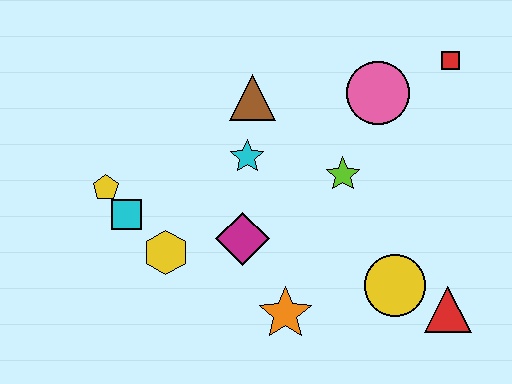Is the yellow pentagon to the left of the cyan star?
Yes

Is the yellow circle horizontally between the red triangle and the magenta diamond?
Yes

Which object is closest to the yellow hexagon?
The cyan square is closest to the yellow hexagon.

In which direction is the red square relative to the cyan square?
The red square is to the right of the cyan square.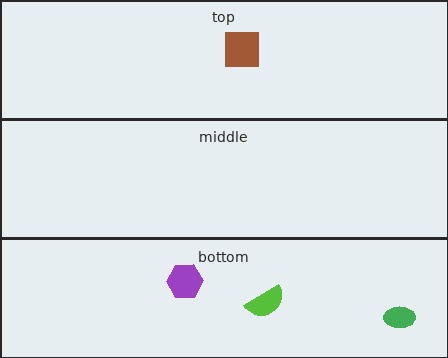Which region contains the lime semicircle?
The bottom region.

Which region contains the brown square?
The top region.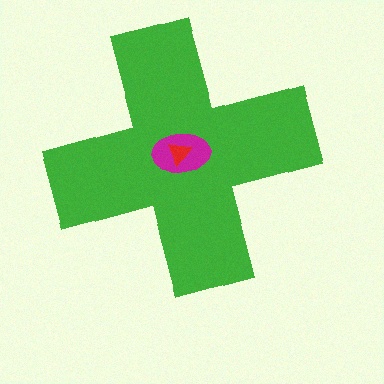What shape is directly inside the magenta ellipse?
The red triangle.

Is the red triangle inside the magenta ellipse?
Yes.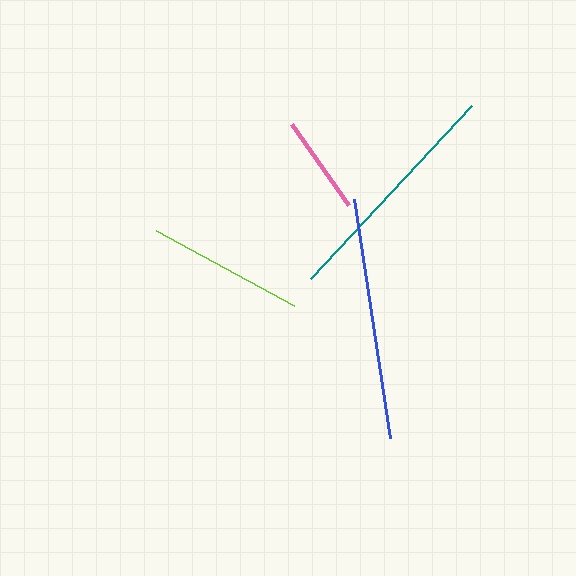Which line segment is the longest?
The blue line is the longest at approximately 242 pixels.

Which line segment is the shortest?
The pink line is the shortest at approximately 99 pixels.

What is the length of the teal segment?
The teal segment is approximately 236 pixels long.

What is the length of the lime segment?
The lime segment is approximately 157 pixels long.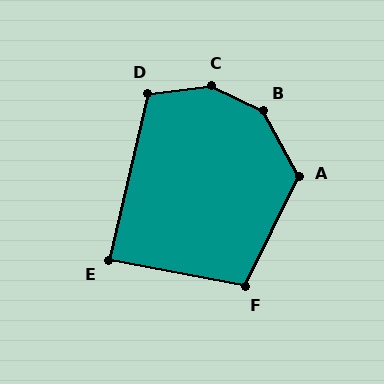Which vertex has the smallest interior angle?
E, at approximately 87 degrees.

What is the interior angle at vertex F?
Approximately 106 degrees (obtuse).